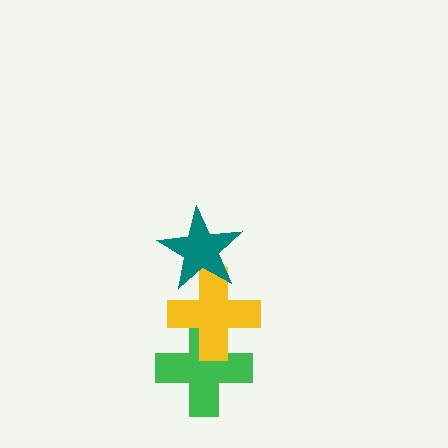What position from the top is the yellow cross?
The yellow cross is 2nd from the top.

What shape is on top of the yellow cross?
The teal star is on top of the yellow cross.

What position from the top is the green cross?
The green cross is 3rd from the top.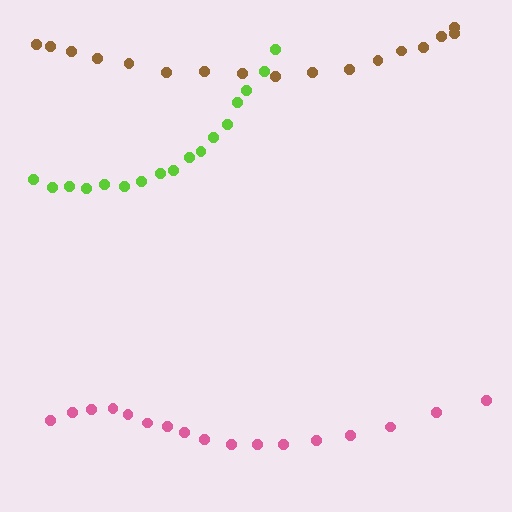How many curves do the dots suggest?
There are 3 distinct paths.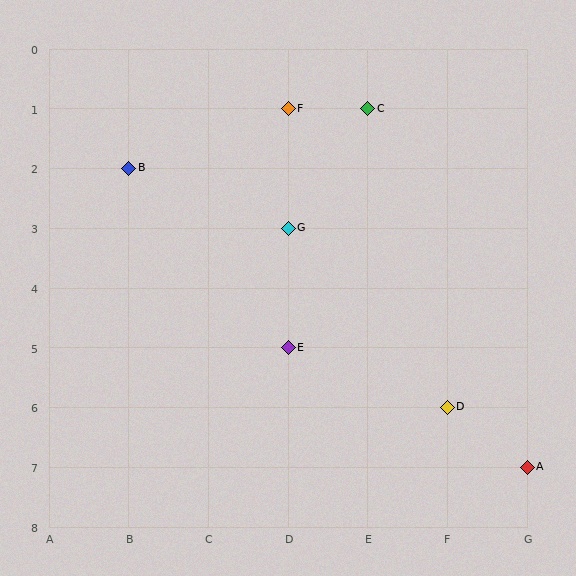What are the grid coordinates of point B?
Point B is at grid coordinates (B, 2).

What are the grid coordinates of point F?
Point F is at grid coordinates (D, 1).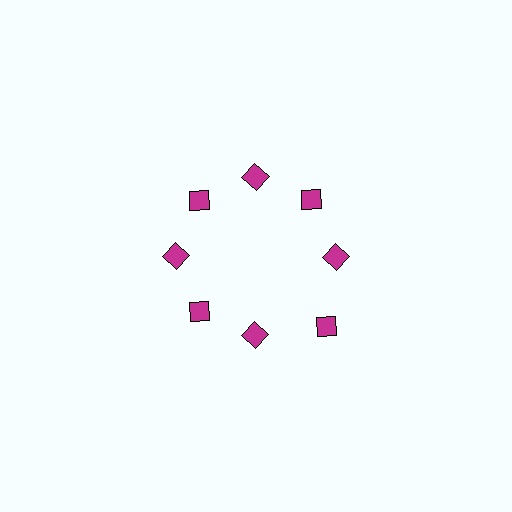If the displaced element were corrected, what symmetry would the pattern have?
It would have 8-fold rotational symmetry — the pattern would map onto itself every 45 degrees.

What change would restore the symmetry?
The symmetry would be restored by moving it inward, back onto the ring so that all 8 squares sit at equal angles and equal distance from the center.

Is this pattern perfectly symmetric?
No. The 8 magenta squares are arranged in a ring, but one element near the 4 o'clock position is pushed outward from the center, breaking the 8-fold rotational symmetry.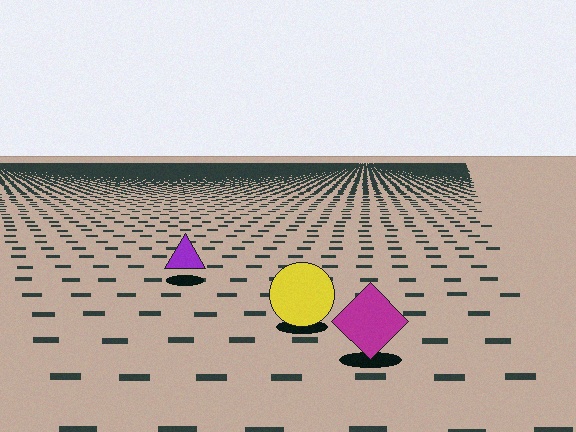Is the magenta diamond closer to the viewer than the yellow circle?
Yes. The magenta diamond is closer — you can tell from the texture gradient: the ground texture is coarser near it.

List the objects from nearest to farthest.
From nearest to farthest: the magenta diamond, the yellow circle, the purple triangle.